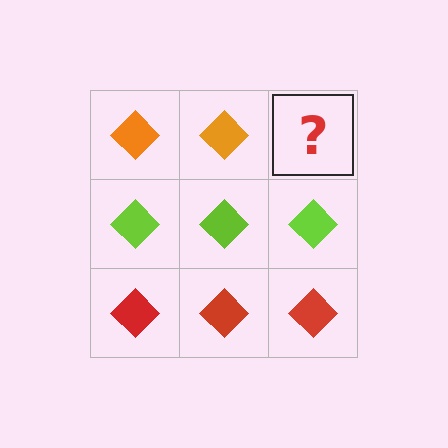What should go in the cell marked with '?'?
The missing cell should contain an orange diamond.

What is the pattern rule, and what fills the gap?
The rule is that each row has a consistent color. The gap should be filled with an orange diamond.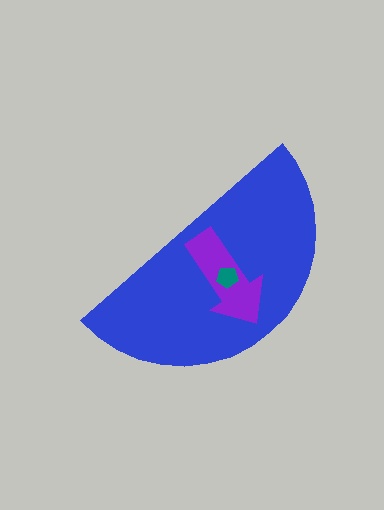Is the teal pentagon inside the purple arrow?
Yes.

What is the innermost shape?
The teal pentagon.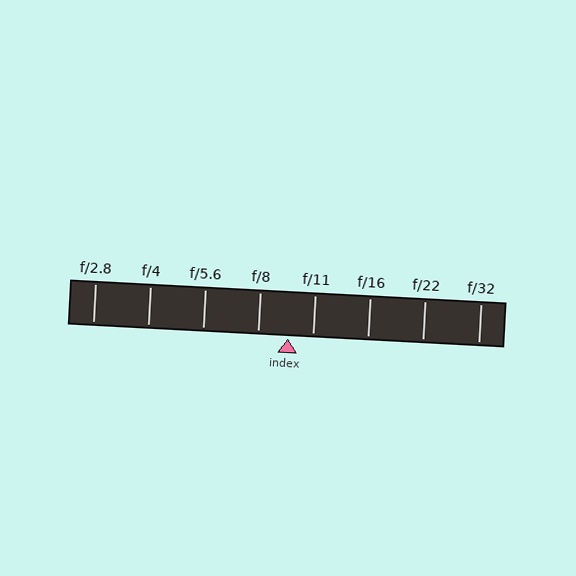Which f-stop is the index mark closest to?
The index mark is closest to f/11.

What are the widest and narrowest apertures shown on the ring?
The widest aperture shown is f/2.8 and the narrowest is f/32.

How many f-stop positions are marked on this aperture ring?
There are 8 f-stop positions marked.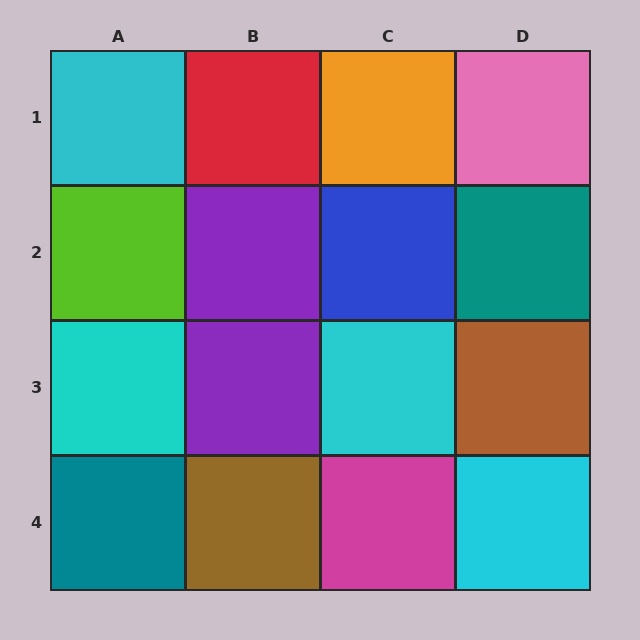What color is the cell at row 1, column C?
Orange.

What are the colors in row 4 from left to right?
Teal, brown, magenta, cyan.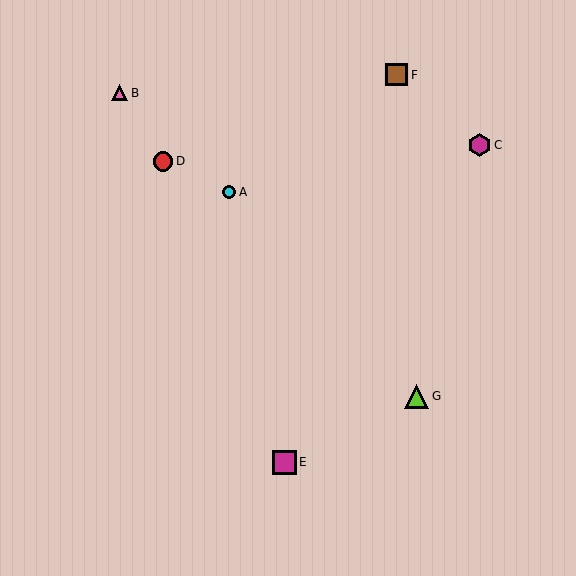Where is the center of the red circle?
The center of the red circle is at (163, 161).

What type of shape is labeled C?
Shape C is a magenta hexagon.